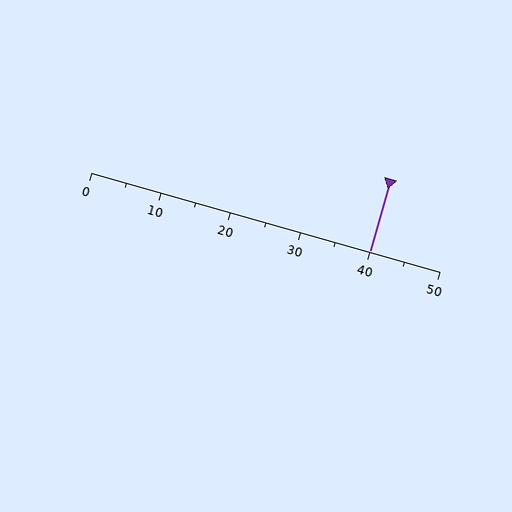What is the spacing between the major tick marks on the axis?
The major ticks are spaced 10 apart.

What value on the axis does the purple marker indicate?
The marker indicates approximately 40.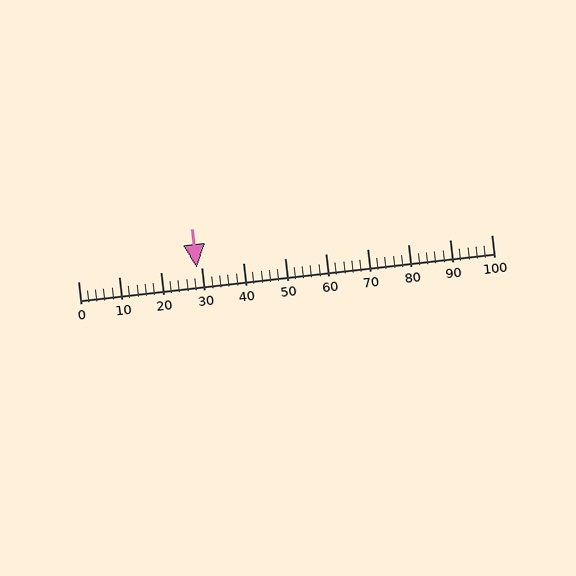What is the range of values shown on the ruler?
The ruler shows values from 0 to 100.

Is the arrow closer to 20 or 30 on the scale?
The arrow is closer to 30.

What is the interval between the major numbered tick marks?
The major tick marks are spaced 10 units apart.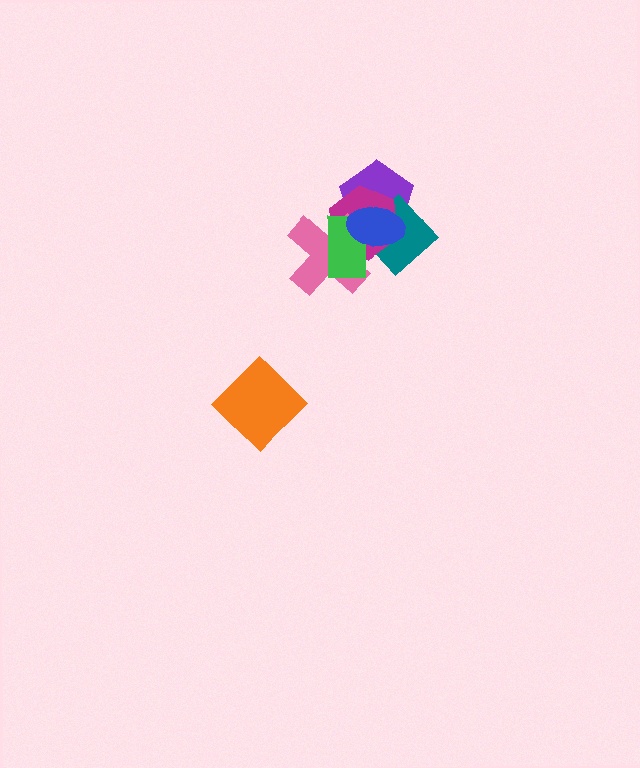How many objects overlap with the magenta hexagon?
5 objects overlap with the magenta hexagon.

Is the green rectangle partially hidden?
Yes, it is partially covered by another shape.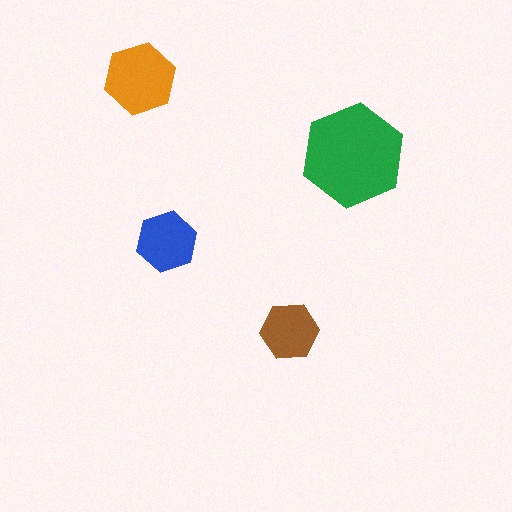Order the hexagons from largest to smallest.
the green one, the orange one, the blue one, the brown one.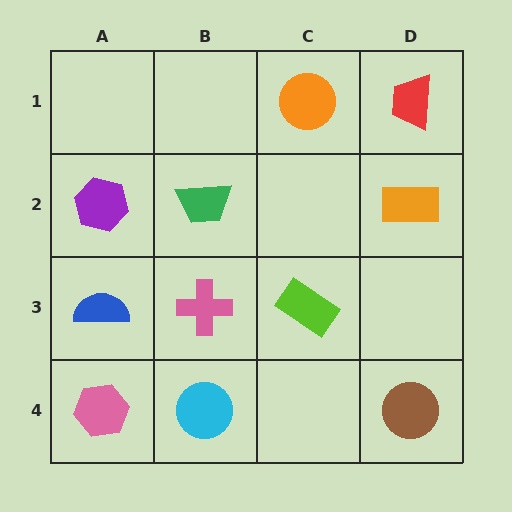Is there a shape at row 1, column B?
No, that cell is empty.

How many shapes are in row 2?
3 shapes.